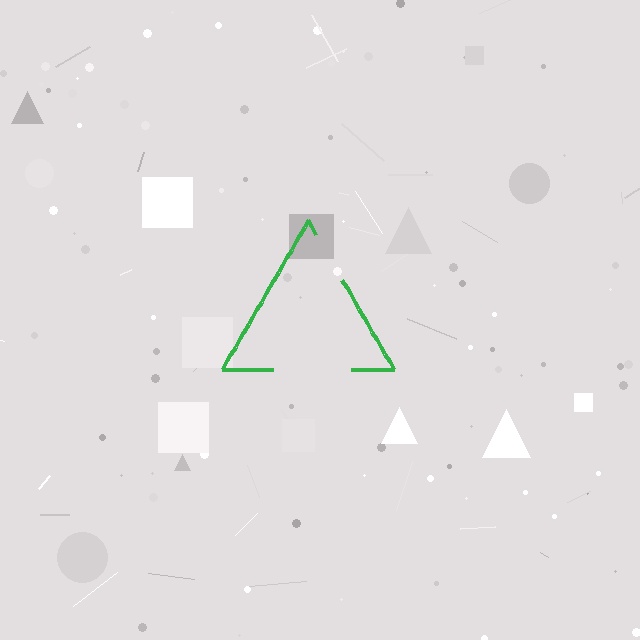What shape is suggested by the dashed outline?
The dashed outline suggests a triangle.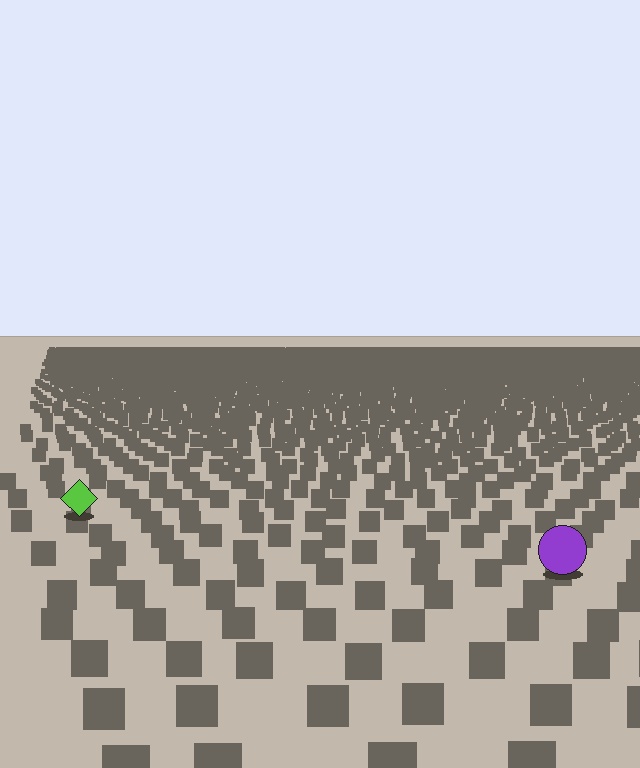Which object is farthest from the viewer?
The lime diamond is farthest from the viewer. It appears smaller and the ground texture around it is denser.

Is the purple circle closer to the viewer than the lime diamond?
Yes. The purple circle is closer — you can tell from the texture gradient: the ground texture is coarser near it.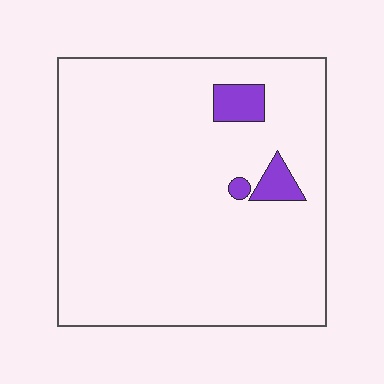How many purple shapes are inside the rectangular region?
3.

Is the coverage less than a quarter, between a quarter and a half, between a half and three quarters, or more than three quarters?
Less than a quarter.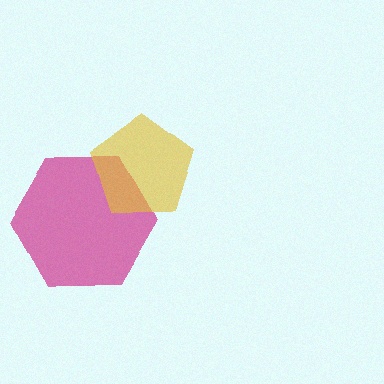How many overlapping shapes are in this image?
There are 2 overlapping shapes in the image.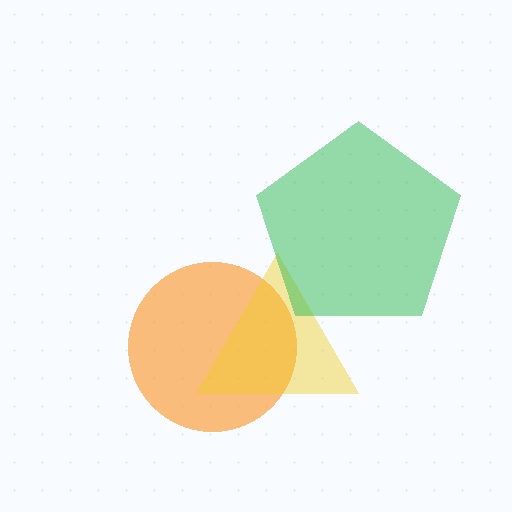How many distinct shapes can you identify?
There are 3 distinct shapes: an orange circle, a yellow triangle, a green pentagon.